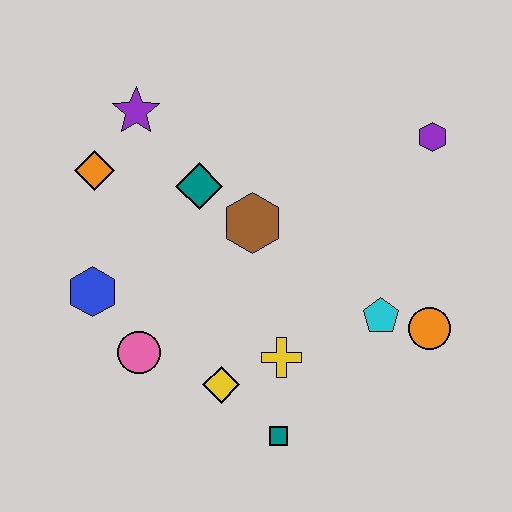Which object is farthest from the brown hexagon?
The teal square is farthest from the brown hexagon.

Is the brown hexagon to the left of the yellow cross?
Yes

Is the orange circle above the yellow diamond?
Yes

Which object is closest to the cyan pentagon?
The orange circle is closest to the cyan pentagon.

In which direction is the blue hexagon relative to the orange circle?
The blue hexagon is to the left of the orange circle.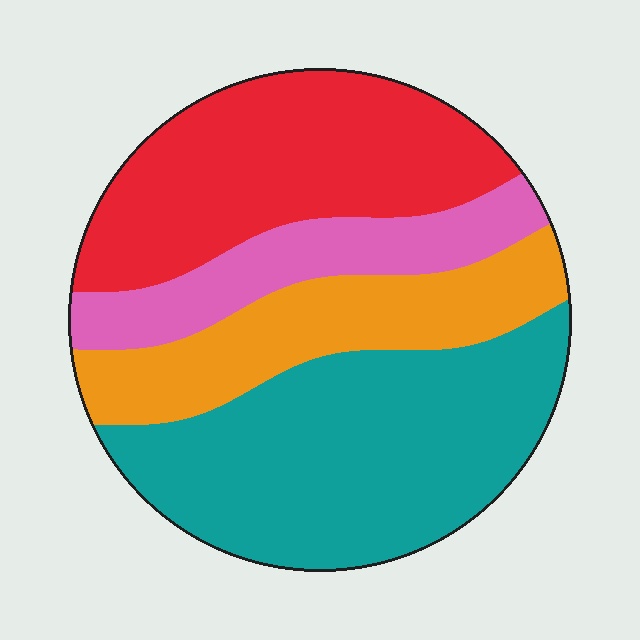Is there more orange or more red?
Red.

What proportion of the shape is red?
Red covers 29% of the shape.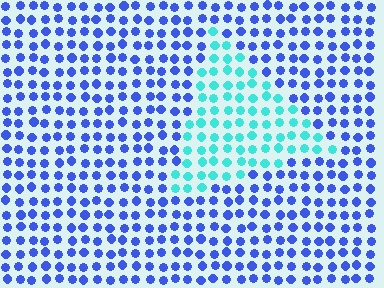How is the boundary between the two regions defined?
The boundary is defined purely by a slight shift in hue (about 55 degrees). Spacing, size, and orientation are identical on both sides.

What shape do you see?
I see a triangle.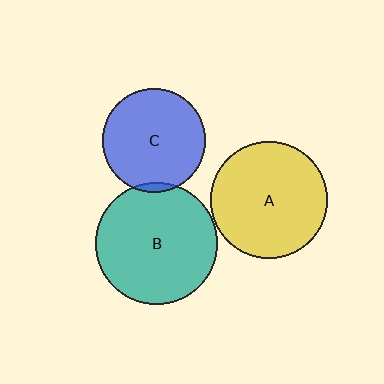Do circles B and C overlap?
Yes.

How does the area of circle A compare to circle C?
Approximately 1.3 times.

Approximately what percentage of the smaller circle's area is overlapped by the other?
Approximately 5%.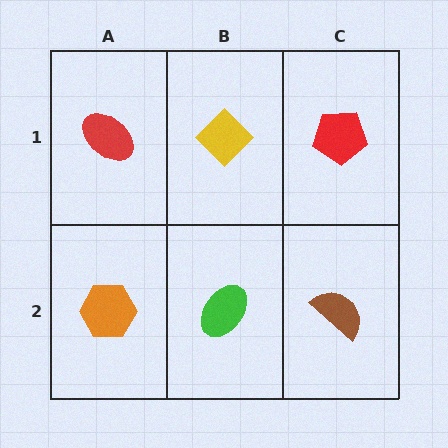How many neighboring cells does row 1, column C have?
2.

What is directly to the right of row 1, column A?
A yellow diamond.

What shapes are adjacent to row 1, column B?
A green ellipse (row 2, column B), a red ellipse (row 1, column A), a red pentagon (row 1, column C).